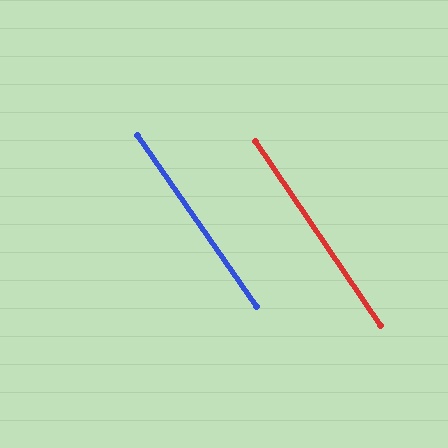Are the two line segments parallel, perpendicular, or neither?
Parallel — their directions differ by only 0.5°.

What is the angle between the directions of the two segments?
Approximately 0 degrees.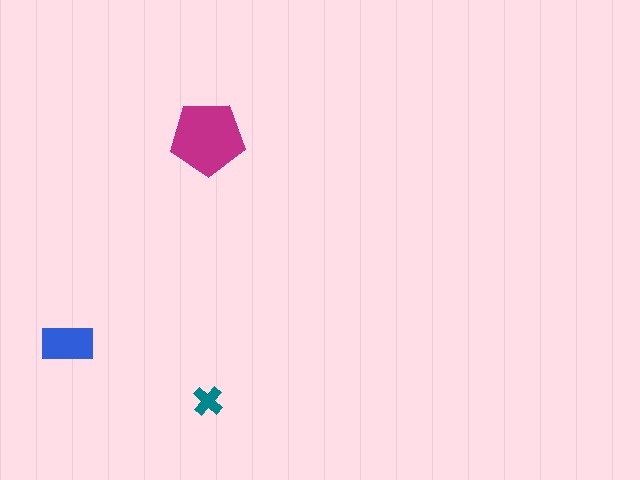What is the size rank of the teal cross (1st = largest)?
3rd.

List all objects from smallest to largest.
The teal cross, the blue rectangle, the magenta pentagon.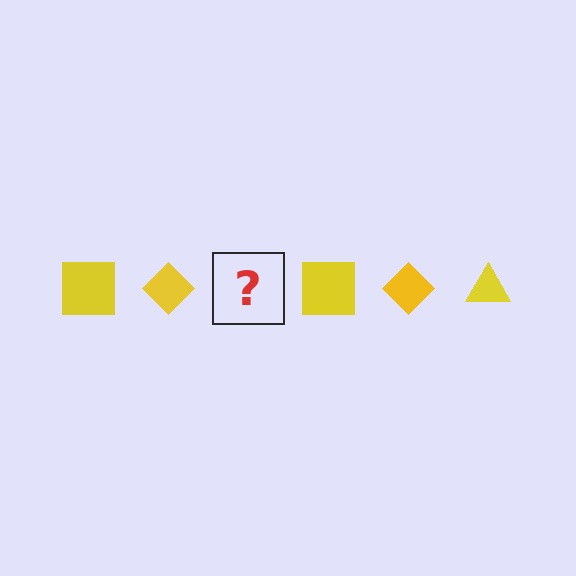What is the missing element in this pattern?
The missing element is a yellow triangle.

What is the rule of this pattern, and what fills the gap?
The rule is that the pattern cycles through square, diamond, triangle shapes in yellow. The gap should be filled with a yellow triangle.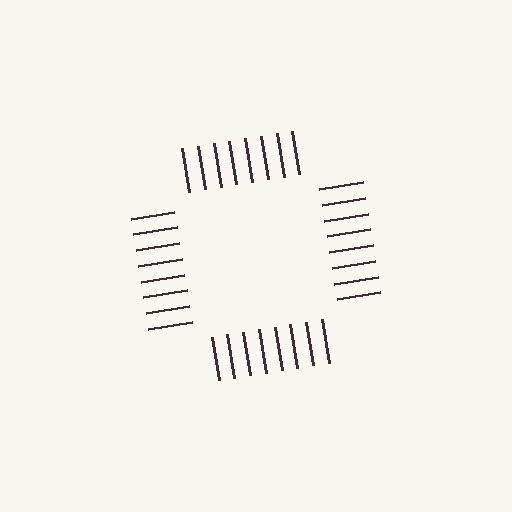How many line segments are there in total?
32 — 8 along each of the 4 edges.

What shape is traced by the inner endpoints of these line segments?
An illusory square — the line segments terminate on its edges but no continuous stroke is drawn.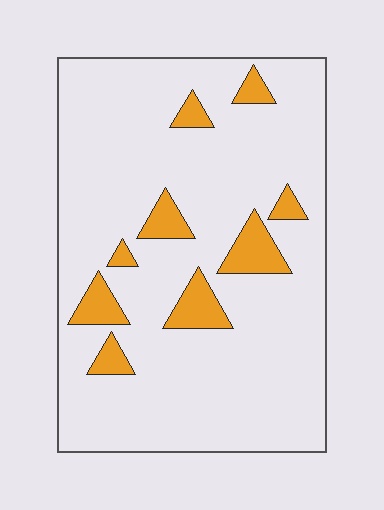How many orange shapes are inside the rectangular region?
9.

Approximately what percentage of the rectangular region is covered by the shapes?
Approximately 10%.